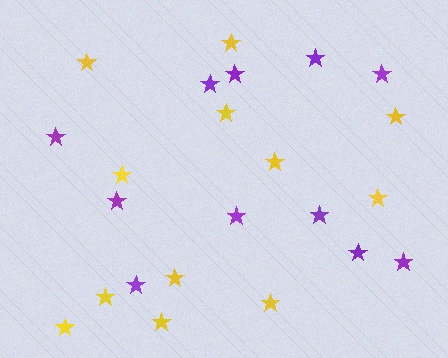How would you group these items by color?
There are 2 groups: one group of yellow stars (12) and one group of purple stars (11).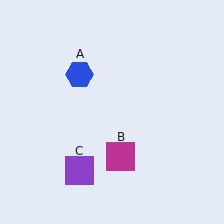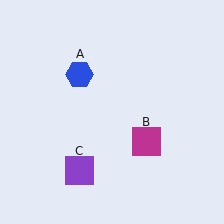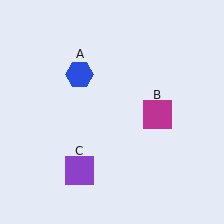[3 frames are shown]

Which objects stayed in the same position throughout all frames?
Blue hexagon (object A) and purple square (object C) remained stationary.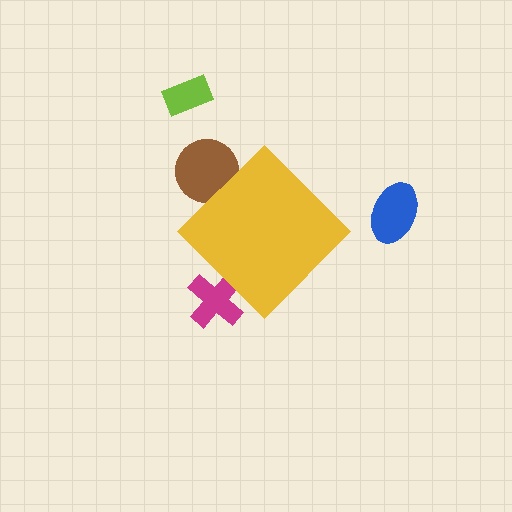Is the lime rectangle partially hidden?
No, the lime rectangle is fully visible.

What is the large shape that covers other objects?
A yellow diamond.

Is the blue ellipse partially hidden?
No, the blue ellipse is fully visible.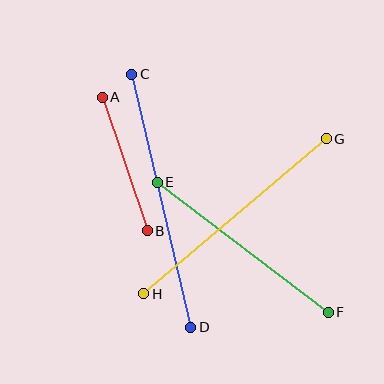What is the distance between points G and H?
The distance is approximately 240 pixels.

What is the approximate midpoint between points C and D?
The midpoint is at approximately (161, 201) pixels.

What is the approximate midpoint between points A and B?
The midpoint is at approximately (125, 164) pixels.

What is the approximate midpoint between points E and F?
The midpoint is at approximately (243, 247) pixels.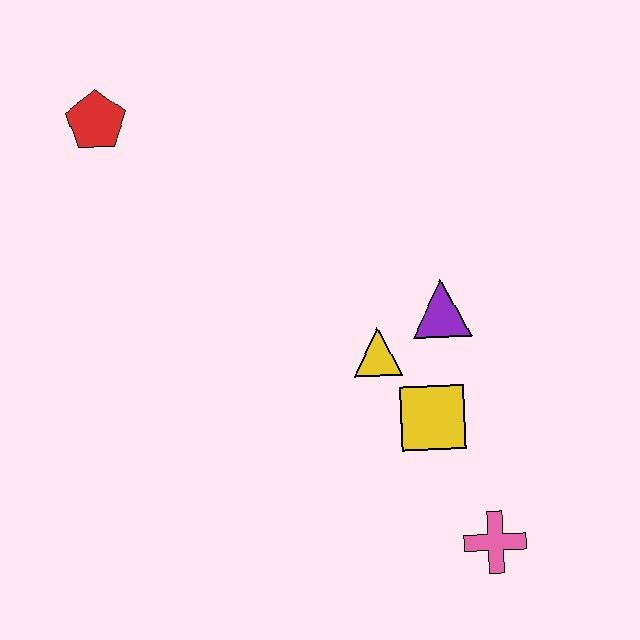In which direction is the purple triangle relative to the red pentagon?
The purple triangle is to the right of the red pentagon.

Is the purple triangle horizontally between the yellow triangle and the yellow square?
No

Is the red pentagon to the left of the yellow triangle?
Yes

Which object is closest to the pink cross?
The yellow square is closest to the pink cross.